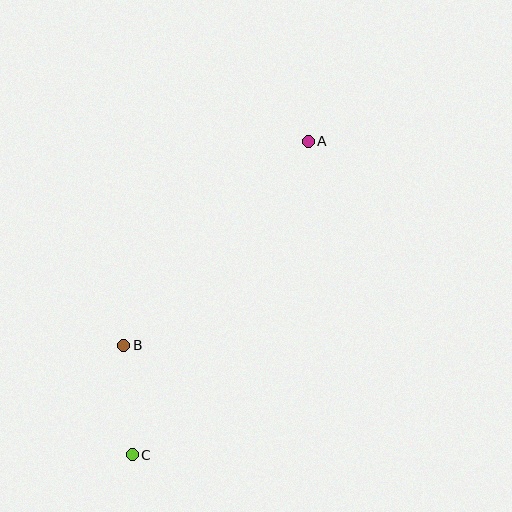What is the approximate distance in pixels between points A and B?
The distance between A and B is approximately 275 pixels.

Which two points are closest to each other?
Points B and C are closest to each other.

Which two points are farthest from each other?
Points A and C are farthest from each other.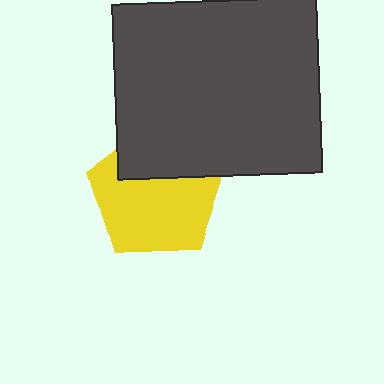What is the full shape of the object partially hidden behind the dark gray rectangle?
The partially hidden object is a yellow pentagon.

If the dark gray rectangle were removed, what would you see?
You would see the complete yellow pentagon.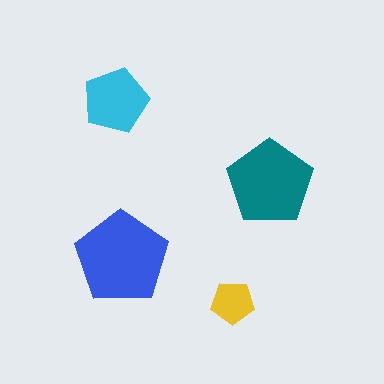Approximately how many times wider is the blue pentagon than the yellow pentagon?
About 2 times wider.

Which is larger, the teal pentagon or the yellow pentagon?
The teal one.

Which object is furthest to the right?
The teal pentagon is rightmost.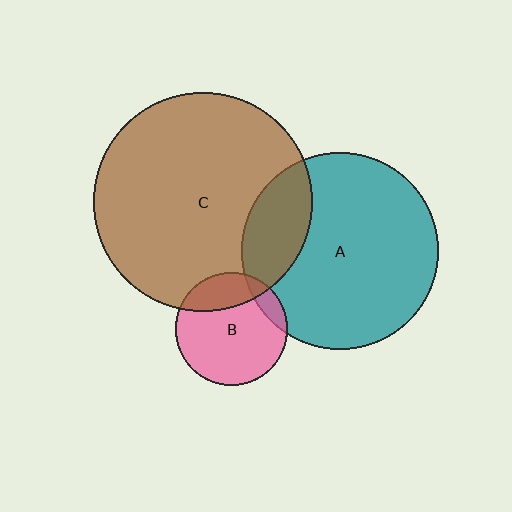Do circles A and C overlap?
Yes.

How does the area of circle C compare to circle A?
Approximately 1.2 times.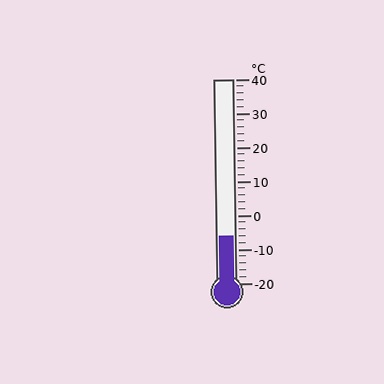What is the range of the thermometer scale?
The thermometer scale ranges from -20°C to 40°C.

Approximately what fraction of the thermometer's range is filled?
The thermometer is filled to approximately 25% of its range.